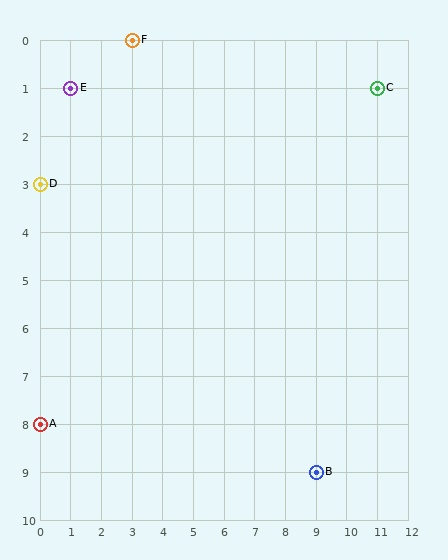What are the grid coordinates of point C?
Point C is at grid coordinates (11, 1).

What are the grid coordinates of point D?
Point D is at grid coordinates (0, 3).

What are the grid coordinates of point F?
Point F is at grid coordinates (3, 0).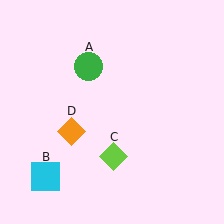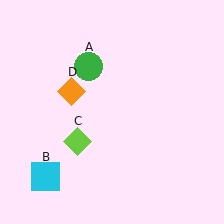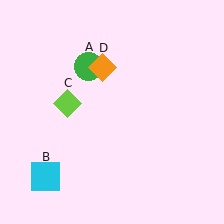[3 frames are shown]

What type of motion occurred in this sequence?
The lime diamond (object C), orange diamond (object D) rotated clockwise around the center of the scene.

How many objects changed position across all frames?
2 objects changed position: lime diamond (object C), orange diamond (object D).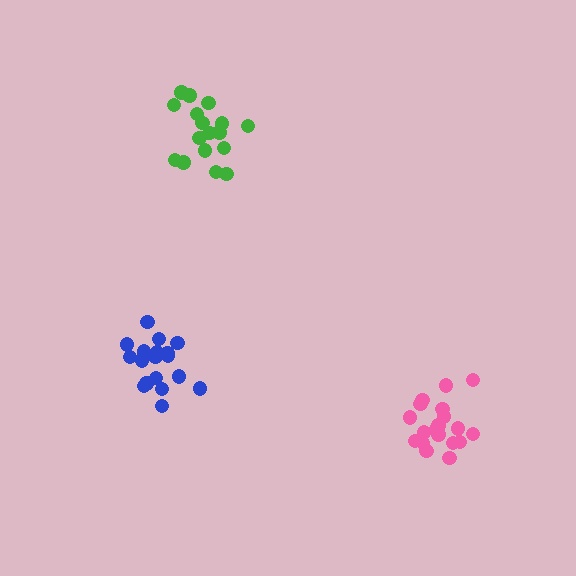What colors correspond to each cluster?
The clusters are colored: blue, pink, green.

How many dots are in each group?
Group 1: 19 dots, Group 2: 19 dots, Group 3: 17 dots (55 total).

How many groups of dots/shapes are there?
There are 3 groups.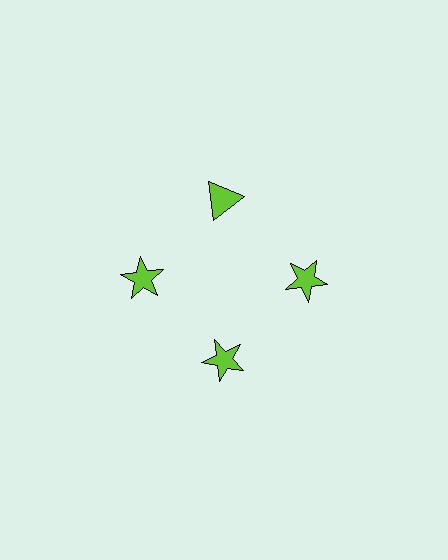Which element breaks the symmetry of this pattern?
The lime triangle at roughly the 12 o'clock position breaks the symmetry. All other shapes are lime stars.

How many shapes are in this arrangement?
There are 4 shapes arranged in a ring pattern.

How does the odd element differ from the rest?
It has a different shape: triangle instead of star.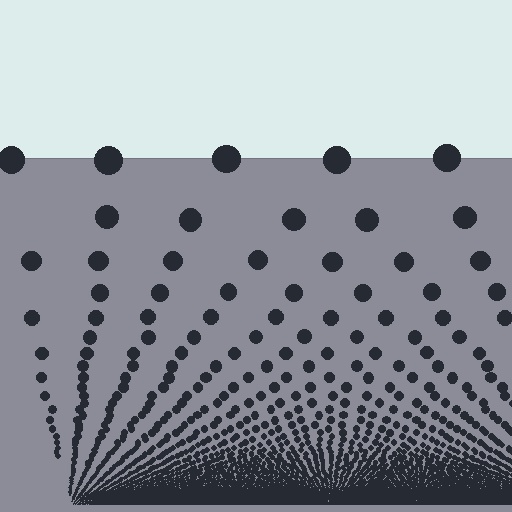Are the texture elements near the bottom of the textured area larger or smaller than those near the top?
Smaller. The gradient is inverted — elements near the bottom are smaller and denser.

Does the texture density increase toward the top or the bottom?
Density increases toward the bottom.